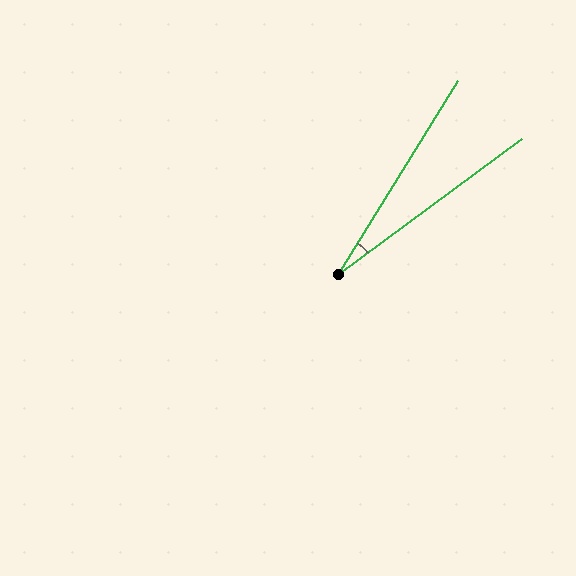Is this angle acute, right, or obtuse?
It is acute.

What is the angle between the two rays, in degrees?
Approximately 22 degrees.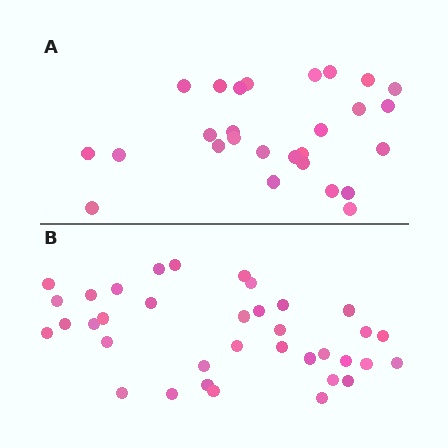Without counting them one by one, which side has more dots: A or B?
Region B (the bottom region) has more dots.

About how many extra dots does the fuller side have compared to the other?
Region B has roughly 8 or so more dots than region A.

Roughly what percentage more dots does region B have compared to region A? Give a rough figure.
About 35% more.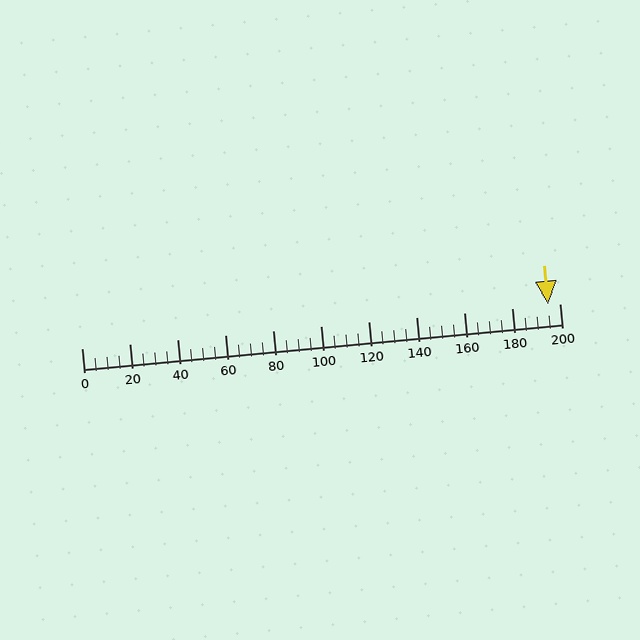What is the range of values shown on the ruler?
The ruler shows values from 0 to 200.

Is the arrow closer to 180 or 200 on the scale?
The arrow is closer to 200.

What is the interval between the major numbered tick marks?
The major tick marks are spaced 20 units apart.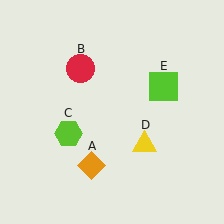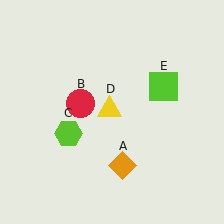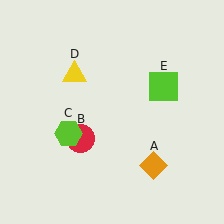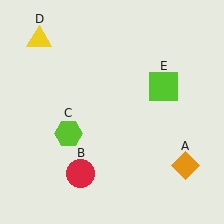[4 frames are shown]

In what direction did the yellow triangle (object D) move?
The yellow triangle (object D) moved up and to the left.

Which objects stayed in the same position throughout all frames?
Lime hexagon (object C) and lime square (object E) remained stationary.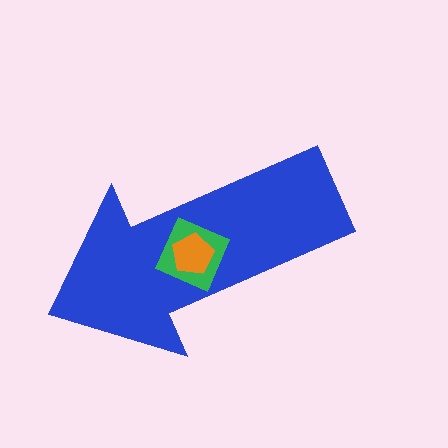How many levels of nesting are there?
3.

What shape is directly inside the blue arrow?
The green square.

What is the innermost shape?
The orange pentagon.